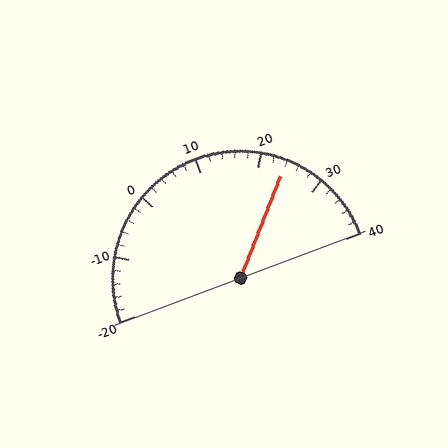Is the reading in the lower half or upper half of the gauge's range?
The reading is in the upper half of the range (-20 to 40).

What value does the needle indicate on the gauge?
The needle indicates approximately 24.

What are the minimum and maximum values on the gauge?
The gauge ranges from -20 to 40.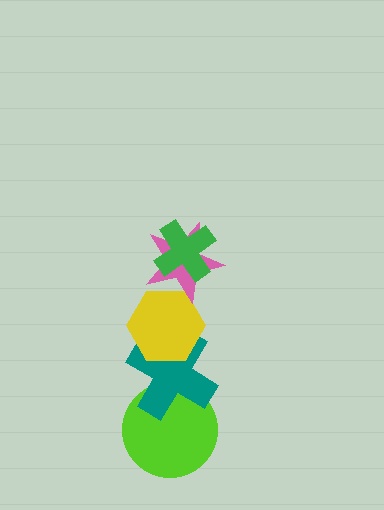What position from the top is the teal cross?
The teal cross is 4th from the top.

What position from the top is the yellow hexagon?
The yellow hexagon is 3rd from the top.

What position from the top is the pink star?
The pink star is 2nd from the top.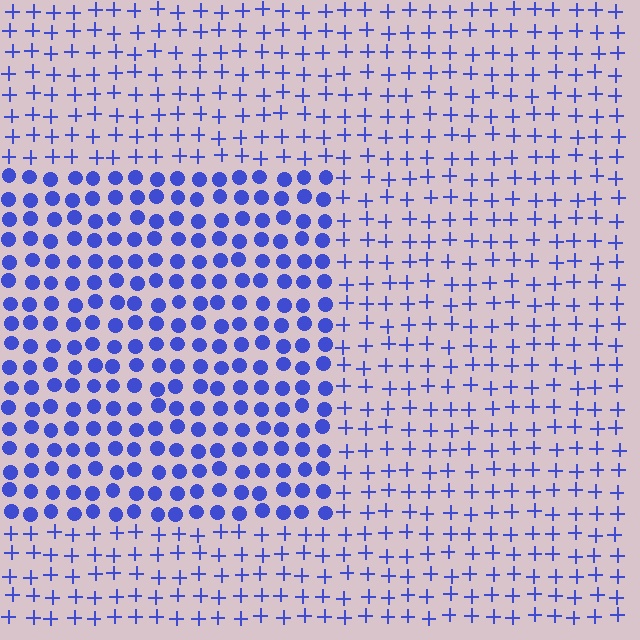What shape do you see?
I see a rectangle.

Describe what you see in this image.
The image is filled with small blue elements arranged in a uniform grid. A rectangle-shaped region contains circles, while the surrounding area contains plus signs. The boundary is defined purely by the change in element shape.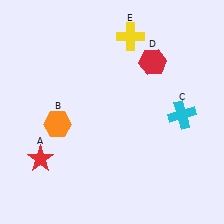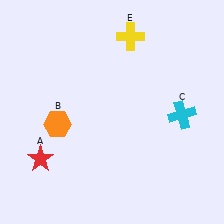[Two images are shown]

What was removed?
The red hexagon (D) was removed in Image 2.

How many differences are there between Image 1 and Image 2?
There is 1 difference between the two images.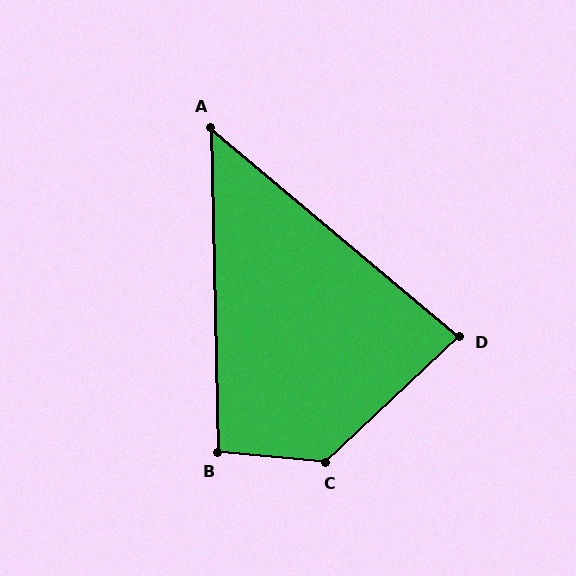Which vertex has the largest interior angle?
C, at approximately 131 degrees.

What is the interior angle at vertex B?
Approximately 97 degrees (obtuse).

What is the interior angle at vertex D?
Approximately 83 degrees (acute).